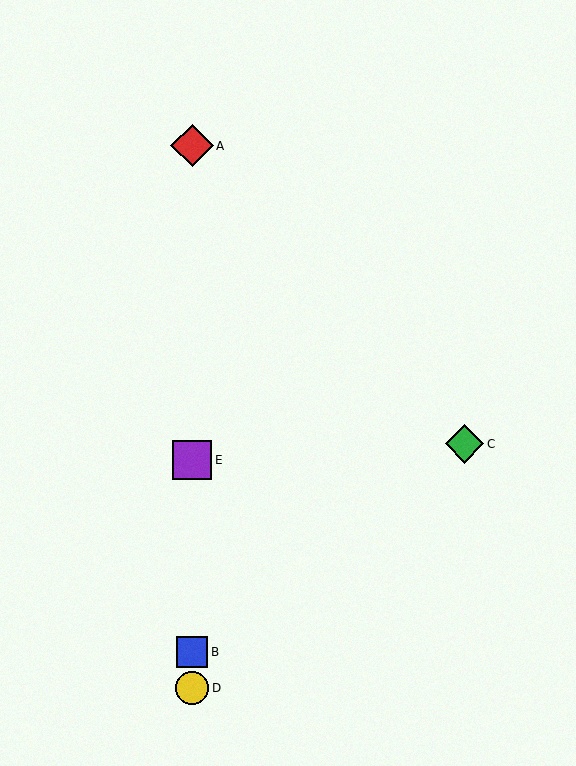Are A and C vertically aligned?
No, A is at x≈192 and C is at x≈465.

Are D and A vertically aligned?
Yes, both are at x≈192.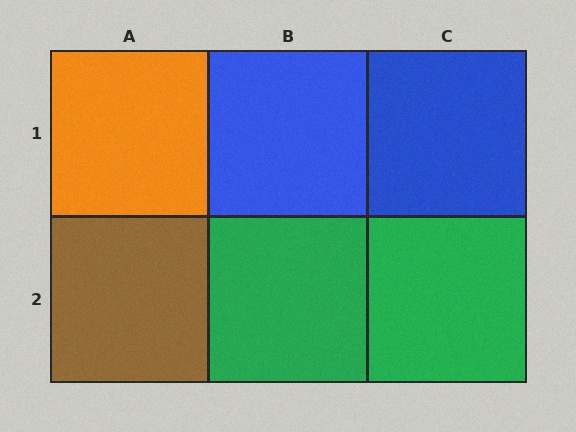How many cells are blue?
2 cells are blue.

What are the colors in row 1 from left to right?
Orange, blue, blue.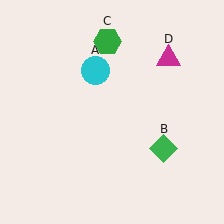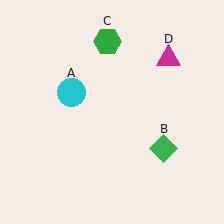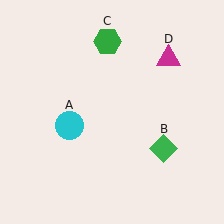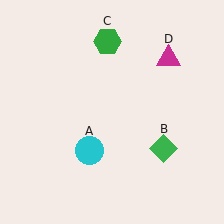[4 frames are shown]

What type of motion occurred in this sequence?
The cyan circle (object A) rotated counterclockwise around the center of the scene.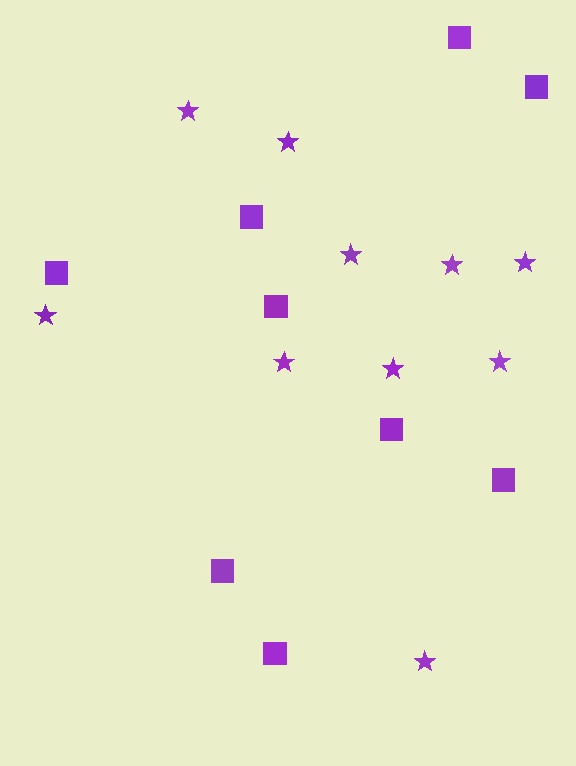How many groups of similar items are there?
There are 2 groups: one group of stars (10) and one group of squares (9).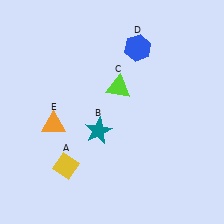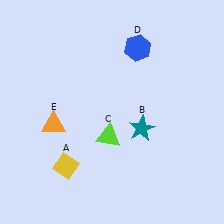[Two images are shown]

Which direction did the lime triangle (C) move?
The lime triangle (C) moved down.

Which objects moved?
The objects that moved are: the teal star (B), the lime triangle (C).